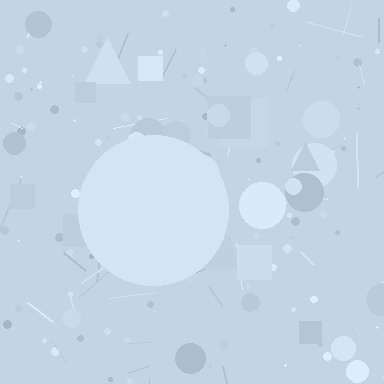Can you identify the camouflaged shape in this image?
The camouflaged shape is a circle.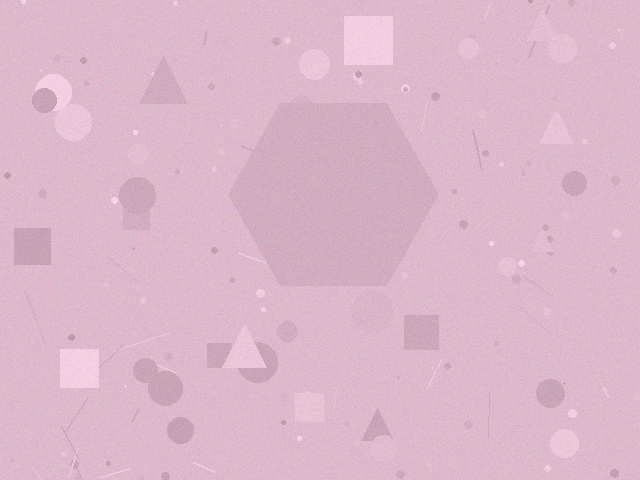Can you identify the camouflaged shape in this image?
The camouflaged shape is a hexagon.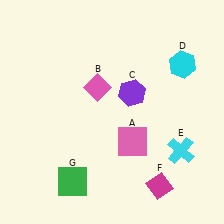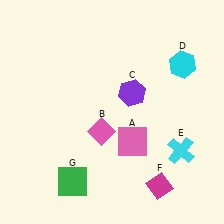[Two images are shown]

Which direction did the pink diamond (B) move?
The pink diamond (B) moved down.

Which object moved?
The pink diamond (B) moved down.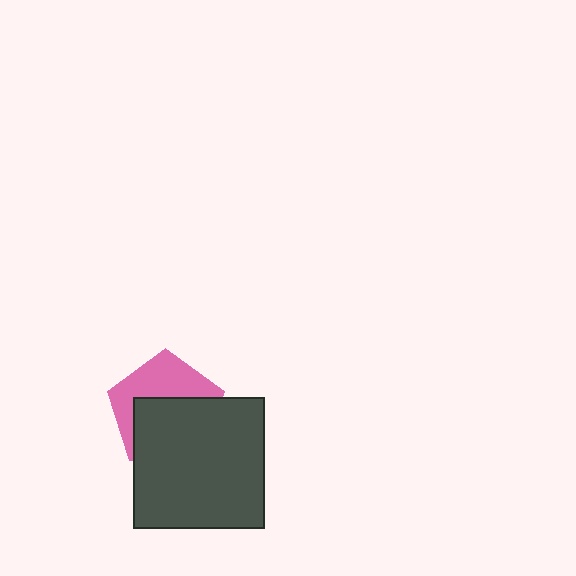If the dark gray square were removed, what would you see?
You would see the complete pink pentagon.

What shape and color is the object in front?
The object in front is a dark gray square.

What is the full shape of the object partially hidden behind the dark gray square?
The partially hidden object is a pink pentagon.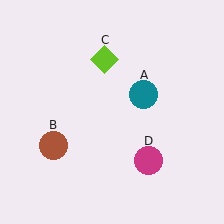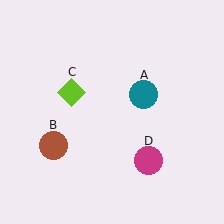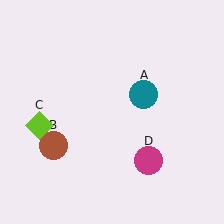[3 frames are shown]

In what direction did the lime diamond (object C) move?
The lime diamond (object C) moved down and to the left.